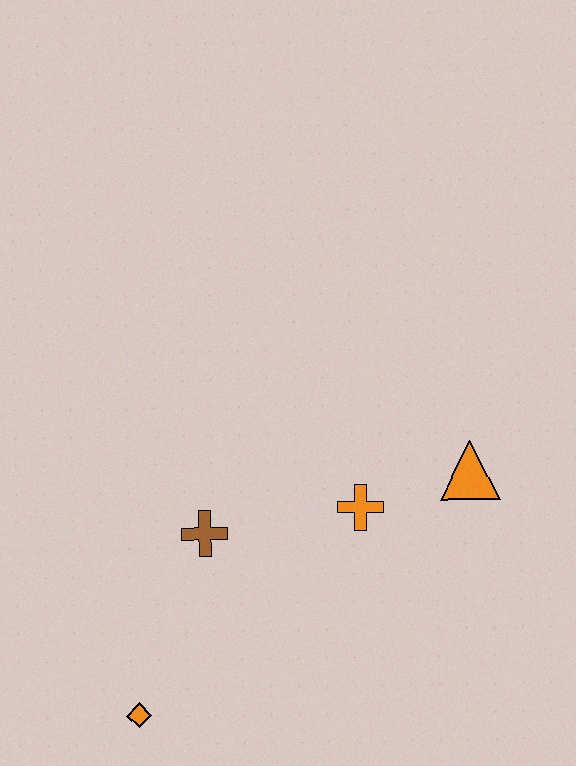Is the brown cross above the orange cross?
No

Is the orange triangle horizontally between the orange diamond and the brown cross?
No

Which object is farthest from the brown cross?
The orange triangle is farthest from the brown cross.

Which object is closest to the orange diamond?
The brown cross is closest to the orange diamond.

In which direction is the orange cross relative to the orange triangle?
The orange cross is to the left of the orange triangle.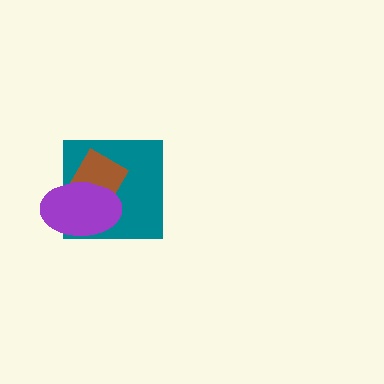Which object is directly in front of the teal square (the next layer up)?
The brown diamond is directly in front of the teal square.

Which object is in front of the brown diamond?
The purple ellipse is in front of the brown diamond.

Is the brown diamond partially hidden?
Yes, it is partially covered by another shape.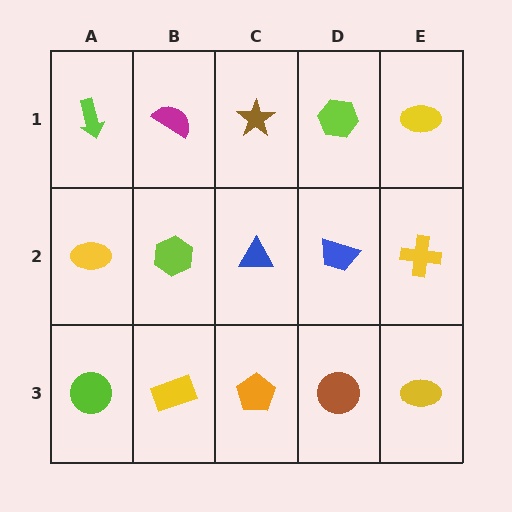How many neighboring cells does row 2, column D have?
4.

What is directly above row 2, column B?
A magenta semicircle.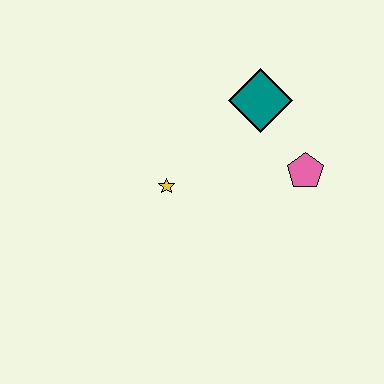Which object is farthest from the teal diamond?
The yellow star is farthest from the teal diamond.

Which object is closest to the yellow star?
The teal diamond is closest to the yellow star.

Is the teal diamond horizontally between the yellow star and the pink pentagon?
Yes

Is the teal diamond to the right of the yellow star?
Yes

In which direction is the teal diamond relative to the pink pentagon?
The teal diamond is above the pink pentagon.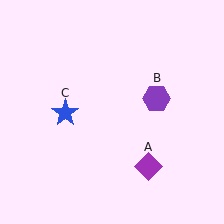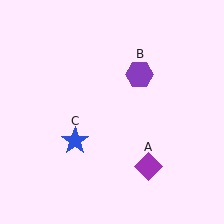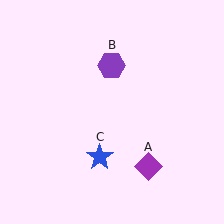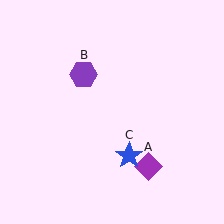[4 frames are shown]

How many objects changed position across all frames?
2 objects changed position: purple hexagon (object B), blue star (object C).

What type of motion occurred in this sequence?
The purple hexagon (object B), blue star (object C) rotated counterclockwise around the center of the scene.